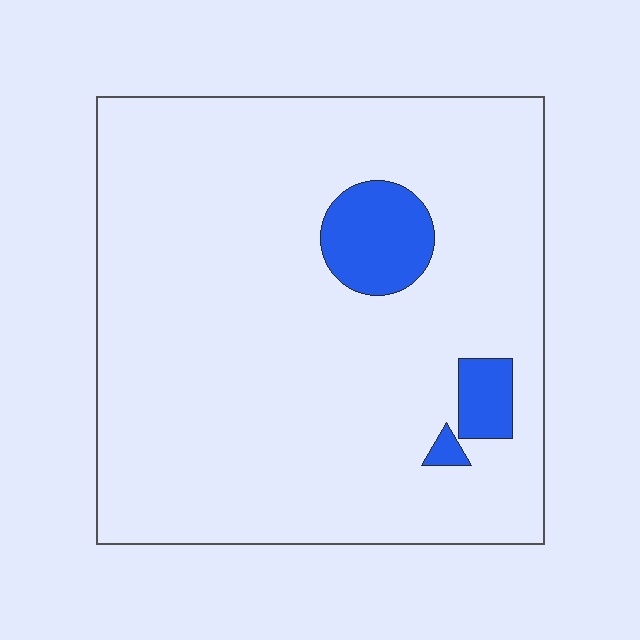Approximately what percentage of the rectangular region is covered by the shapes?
Approximately 10%.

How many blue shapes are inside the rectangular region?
3.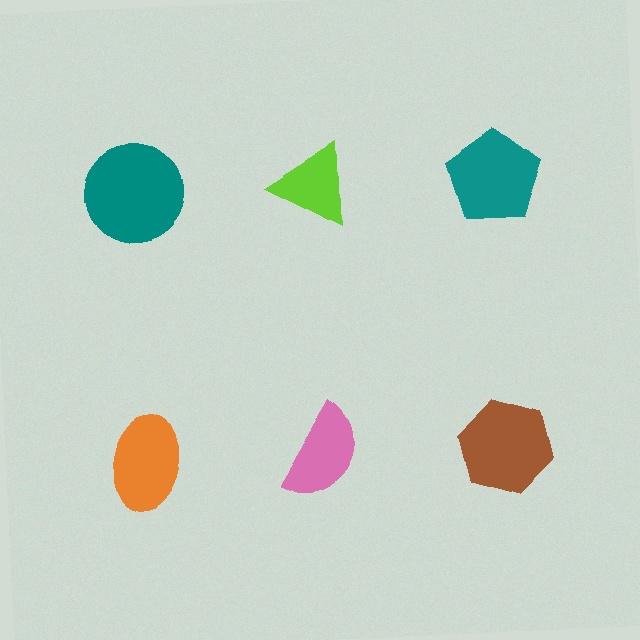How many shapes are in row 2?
3 shapes.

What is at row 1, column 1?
A teal circle.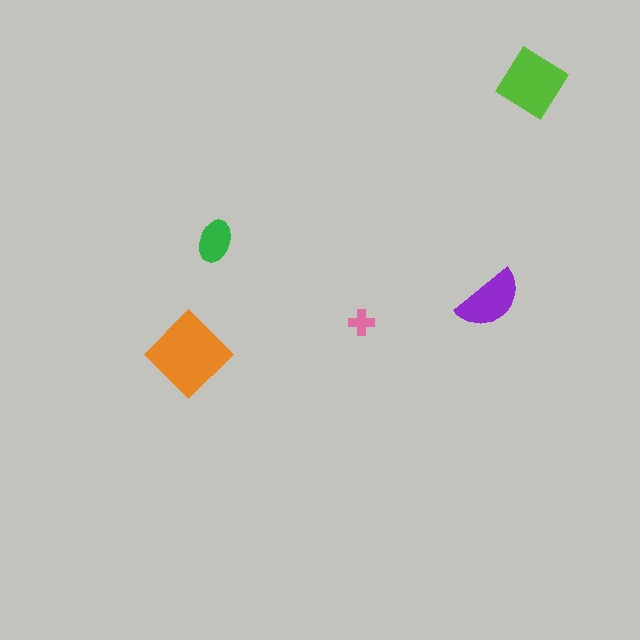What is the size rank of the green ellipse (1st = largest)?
4th.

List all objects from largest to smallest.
The orange diamond, the lime diamond, the purple semicircle, the green ellipse, the pink cross.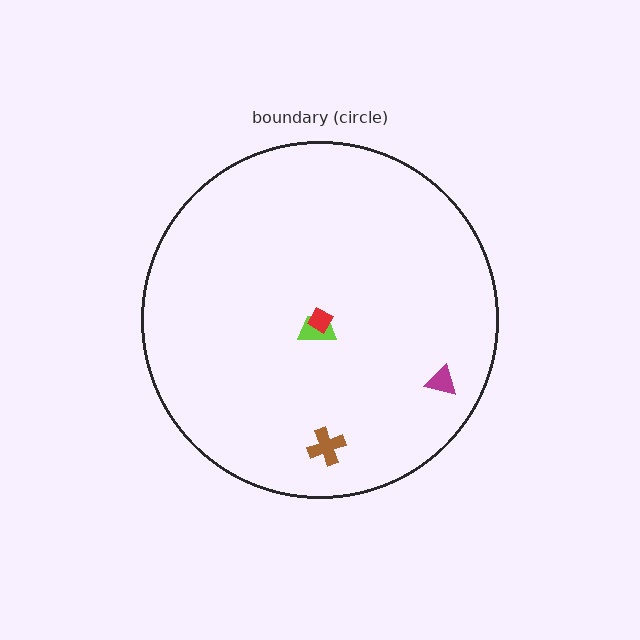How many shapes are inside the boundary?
4 inside, 0 outside.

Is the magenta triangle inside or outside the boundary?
Inside.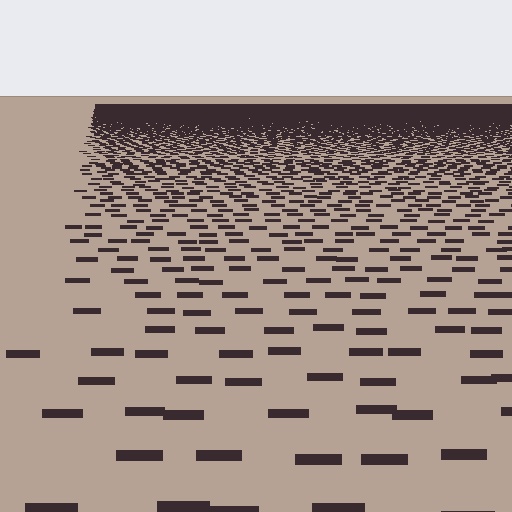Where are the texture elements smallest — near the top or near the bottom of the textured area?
Near the top.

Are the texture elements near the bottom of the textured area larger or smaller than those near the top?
Larger. Near the bottom, elements are closer to the viewer and appear at a bigger on-screen size.